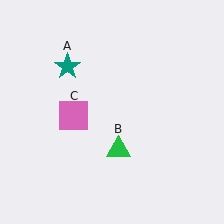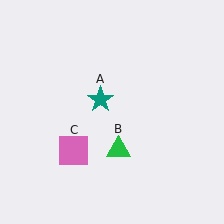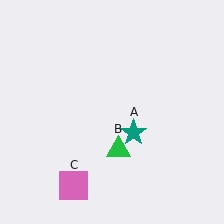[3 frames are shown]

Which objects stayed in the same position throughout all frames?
Green triangle (object B) remained stationary.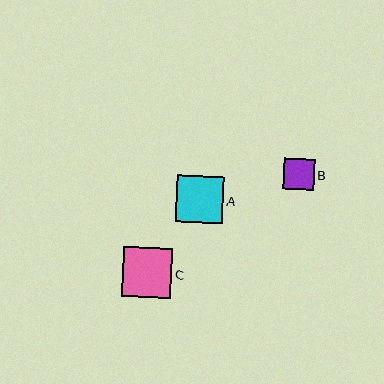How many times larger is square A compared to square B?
Square A is approximately 1.5 times the size of square B.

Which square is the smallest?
Square B is the smallest with a size of approximately 31 pixels.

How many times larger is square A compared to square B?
Square A is approximately 1.5 times the size of square B.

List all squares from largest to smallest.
From largest to smallest: C, A, B.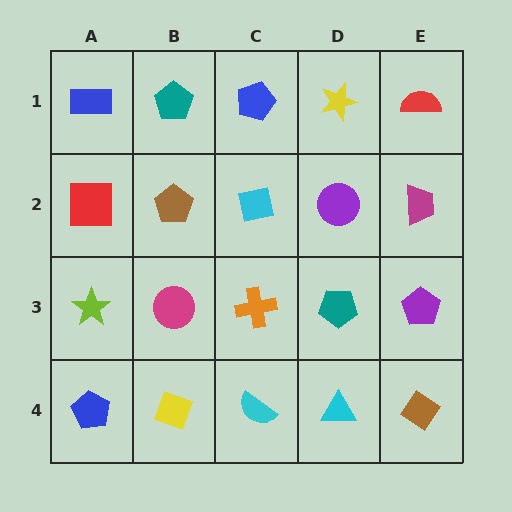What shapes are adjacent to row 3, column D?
A purple circle (row 2, column D), a cyan triangle (row 4, column D), an orange cross (row 3, column C), a purple pentagon (row 3, column E).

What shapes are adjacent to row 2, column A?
A blue rectangle (row 1, column A), a lime star (row 3, column A), a brown pentagon (row 2, column B).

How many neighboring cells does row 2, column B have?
4.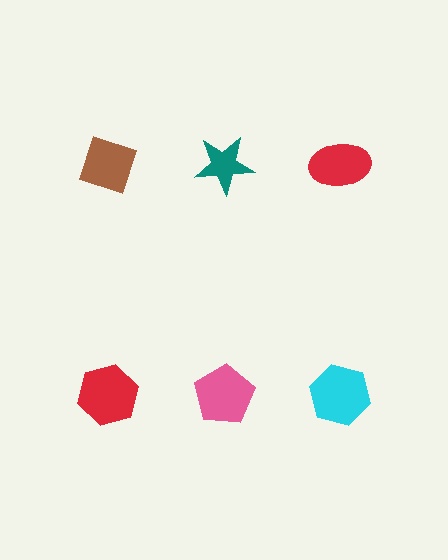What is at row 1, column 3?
A red ellipse.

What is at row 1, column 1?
A brown diamond.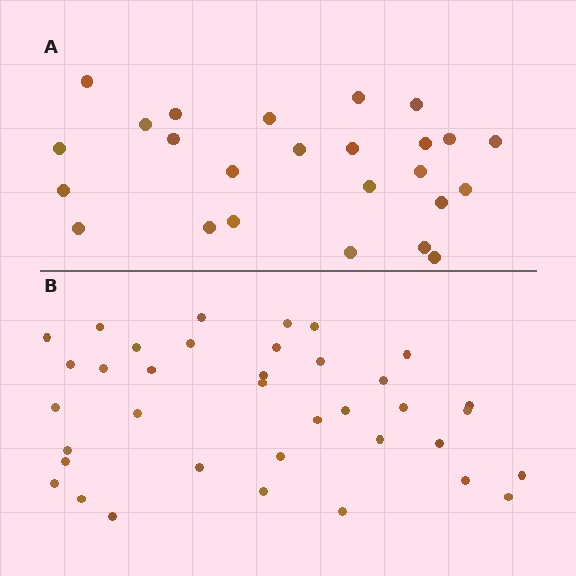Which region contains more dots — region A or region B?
Region B (the bottom region) has more dots.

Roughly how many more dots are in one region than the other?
Region B has roughly 12 or so more dots than region A.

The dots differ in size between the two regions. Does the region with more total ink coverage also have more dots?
No. Region A has more total ink coverage because its dots are larger, but region B actually contains more individual dots. Total area can be misleading — the number of items is what matters here.